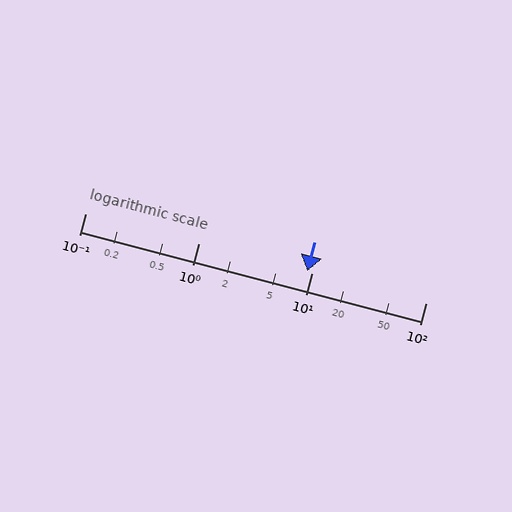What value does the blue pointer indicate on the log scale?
The pointer indicates approximately 9.1.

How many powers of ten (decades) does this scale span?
The scale spans 3 decades, from 0.1 to 100.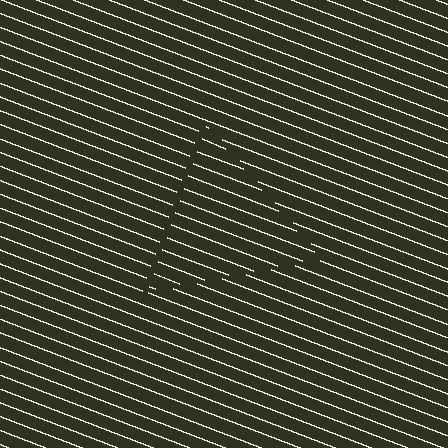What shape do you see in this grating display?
An illusory triangle. The interior of the shape contains the same grating, shifted by half a period — the contour is defined by the phase discontinuity where line-ends from the inner and outer gratings abut.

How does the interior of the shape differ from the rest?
The interior of the shape contains the same grating, shifted by half a period — the contour is defined by the phase discontinuity where line-ends from the inner and outer gratings abut.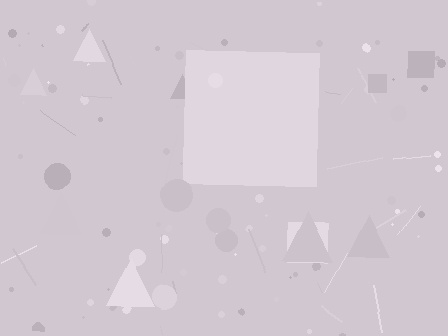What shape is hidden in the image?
A square is hidden in the image.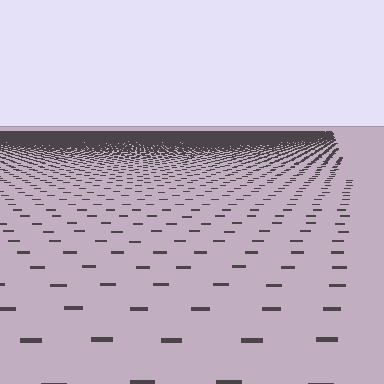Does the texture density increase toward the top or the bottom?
Density increases toward the top.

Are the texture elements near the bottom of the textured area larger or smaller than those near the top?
Larger. Near the bottom, elements are closer to the viewer and appear at a bigger on-screen size.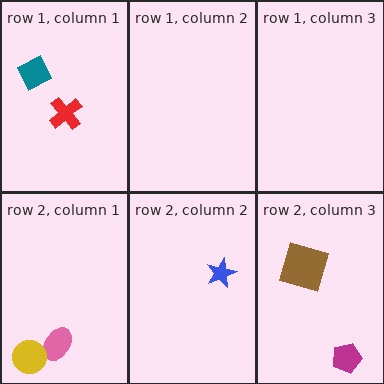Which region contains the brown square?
The row 2, column 3 region.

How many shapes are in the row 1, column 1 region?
2.